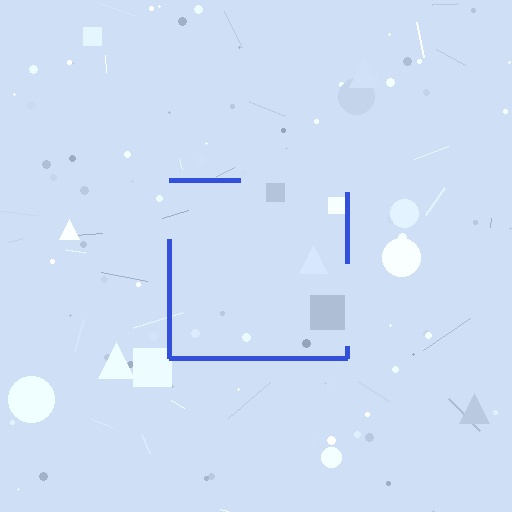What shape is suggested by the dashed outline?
The dashed outline suggests a square.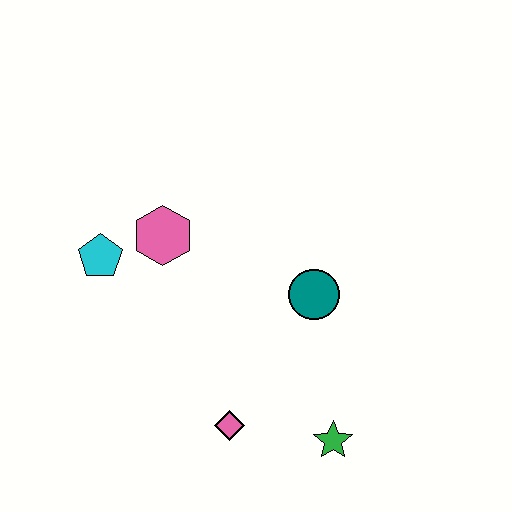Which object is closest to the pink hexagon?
The cyan pentagon is closest to the pink hexagon.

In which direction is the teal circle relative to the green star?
The teal circle is above the green star.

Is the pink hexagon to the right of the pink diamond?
No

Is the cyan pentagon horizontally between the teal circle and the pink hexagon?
No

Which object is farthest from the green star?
The cyan pentagon is farthest from the green star.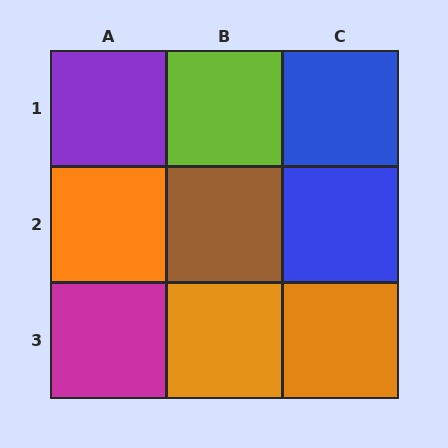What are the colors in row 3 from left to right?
Magenta, orange, orange.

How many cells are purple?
1 cell is purple.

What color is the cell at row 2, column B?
Brown.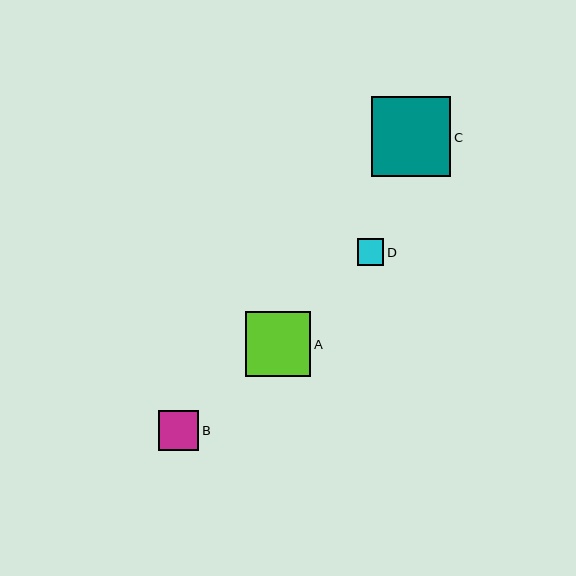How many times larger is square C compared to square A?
Square C is approximately 1.2 times the size of square A.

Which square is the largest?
Square C is the largest with a size of approximately 79 pixels.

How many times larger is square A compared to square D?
Square A is approximately 2.4 times the size of square D.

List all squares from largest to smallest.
From largest to smallest: C, A, B, D.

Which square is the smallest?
Square D is the smallest with a size of approximately 27 pixels.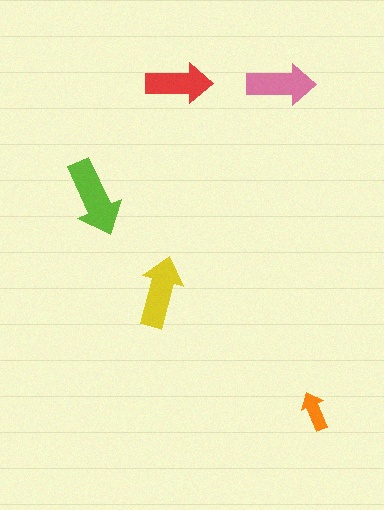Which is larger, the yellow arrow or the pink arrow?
The yellow one.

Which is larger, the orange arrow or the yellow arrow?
The yellow one.